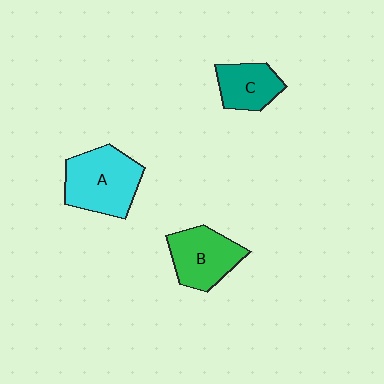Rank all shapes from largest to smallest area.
From largest to smallest: A (cyan), B (green), C (teal).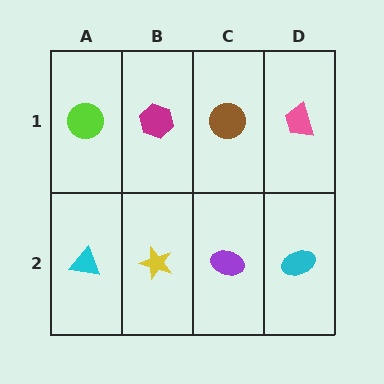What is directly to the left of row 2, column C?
A yellow star.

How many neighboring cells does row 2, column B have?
3.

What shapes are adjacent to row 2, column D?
A pink trapezoid (row 1, column D), a purple ellipse (row 2, column C).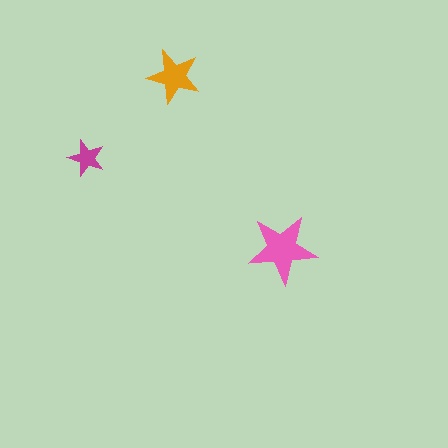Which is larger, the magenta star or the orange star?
The orange one.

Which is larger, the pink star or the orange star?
The pink one.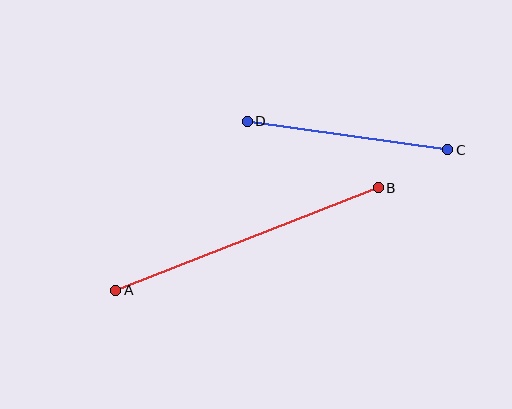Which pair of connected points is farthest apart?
Points A and B are farthest apart.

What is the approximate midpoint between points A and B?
The midpoint is at approximately (247, 239) pixels.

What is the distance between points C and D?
The distance is approximately 203 pixels.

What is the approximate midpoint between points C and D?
The midpoint is at approximately (347, 135) pixels.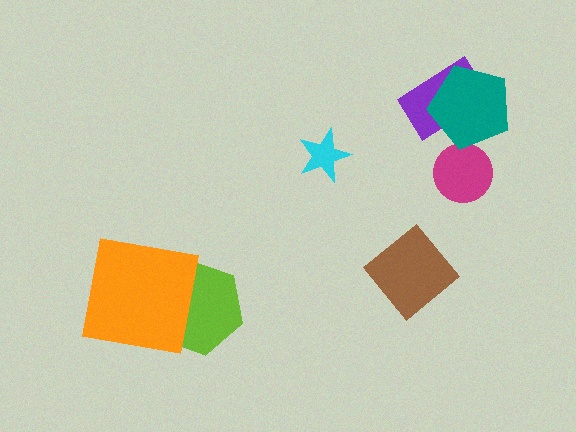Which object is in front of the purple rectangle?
The teal pentagon is in front of the purple rectangle.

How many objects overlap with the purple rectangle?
1 object overlaps with the purple rectangle.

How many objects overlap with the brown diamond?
0 objects overlap with the brown diamond.